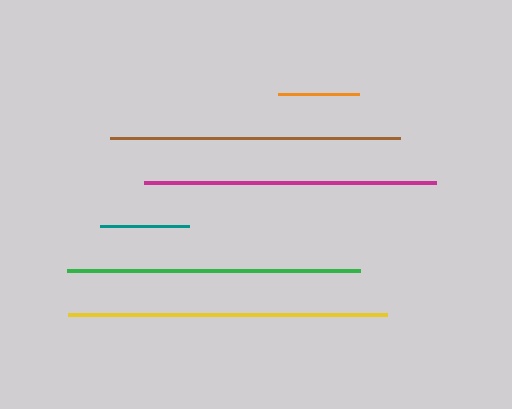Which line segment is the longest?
The yellow line is the longest at approximately 318 pixels.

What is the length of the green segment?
The green segment is approximately 293 pixels long.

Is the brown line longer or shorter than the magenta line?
The magenta line is longer than the brown line.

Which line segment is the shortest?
The orange line is the shortest at approximately 81 pixels.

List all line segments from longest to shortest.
From longest to shortest: yellow, green, magenta, brown, teal, orange.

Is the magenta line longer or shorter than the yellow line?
The yellow line is longer than the magenta line.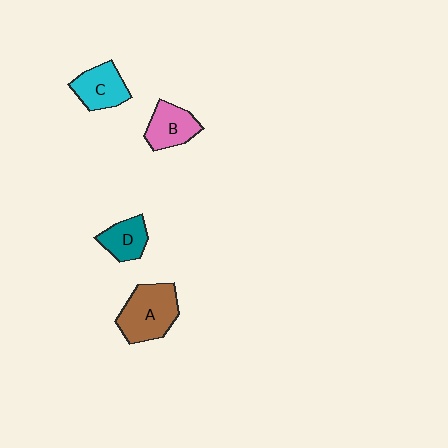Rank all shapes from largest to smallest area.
From largest to smallest: A (brown), C (cyan), B (pink), D (teal).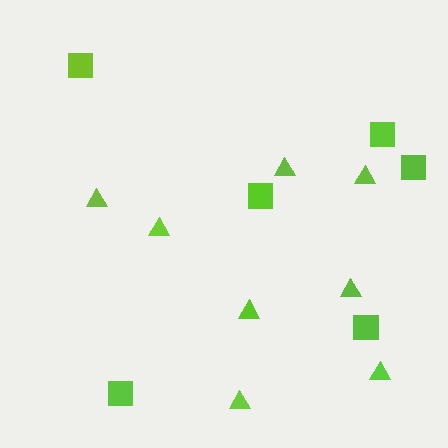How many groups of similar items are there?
There are 2 groups: one group of squares (6) and one group of triangles (8).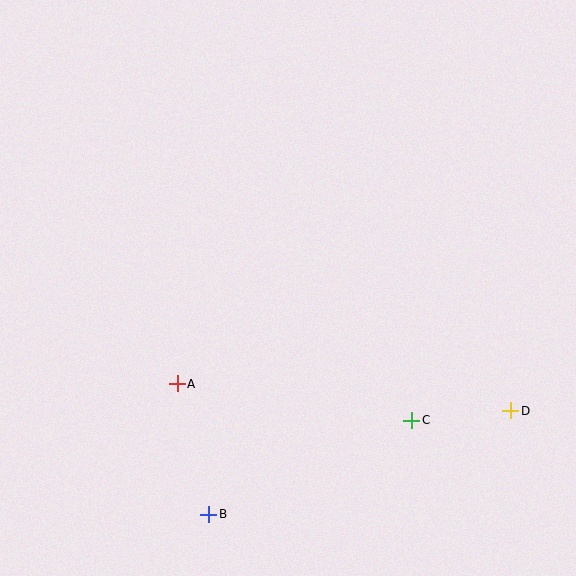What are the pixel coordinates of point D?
Point D is at (511, 411).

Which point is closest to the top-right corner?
Point D is closest to the top-right corner.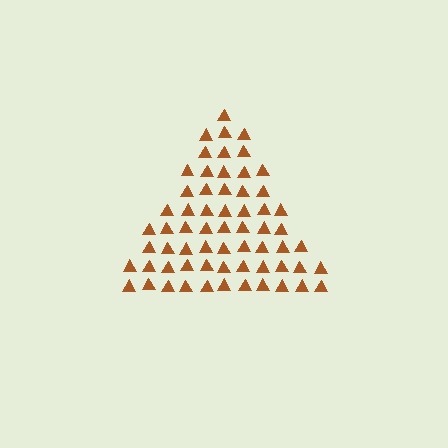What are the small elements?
The small elements are triangles.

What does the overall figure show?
The overall figure shows a triangle.